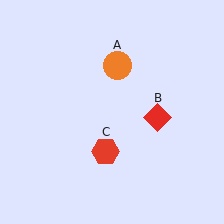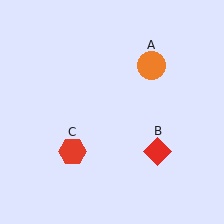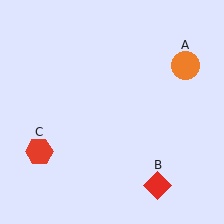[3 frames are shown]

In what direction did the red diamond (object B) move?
The red diamond (object B) moved down.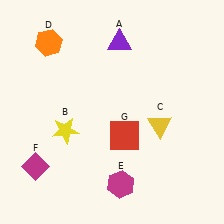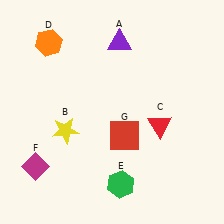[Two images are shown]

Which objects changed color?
C changed from yellow to red. E changed from magenta to green.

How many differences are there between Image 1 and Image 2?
There are 2 differences between the two images.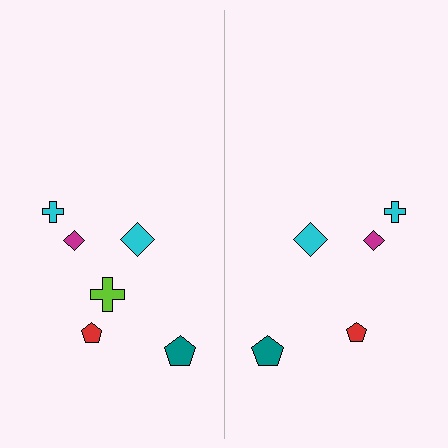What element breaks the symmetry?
A lime cross is missing from the right side.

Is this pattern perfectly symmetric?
No, the pattern is not perfectly symmetric. A lime cross is missing from the right side.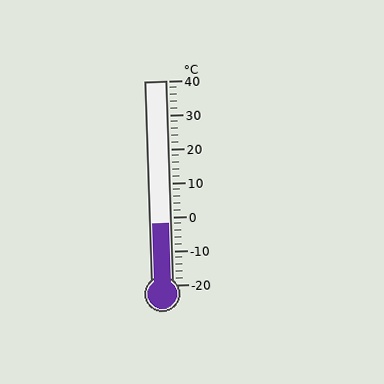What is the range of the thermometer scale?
The thermometer scale ranges from -20°C to 40°C.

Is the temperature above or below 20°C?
The temperature is below 20°C.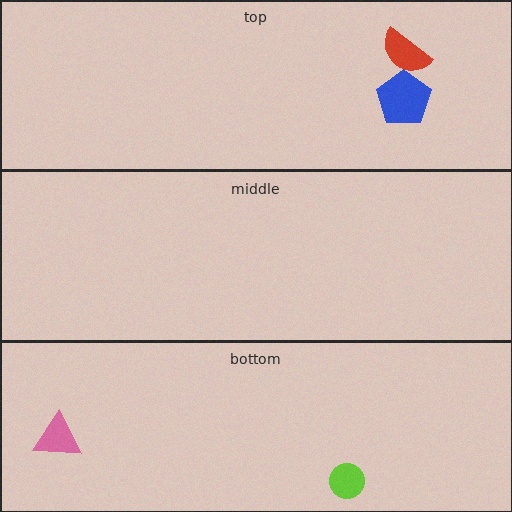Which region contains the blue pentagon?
The top region.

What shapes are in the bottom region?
The lime circle, the pink triangle.